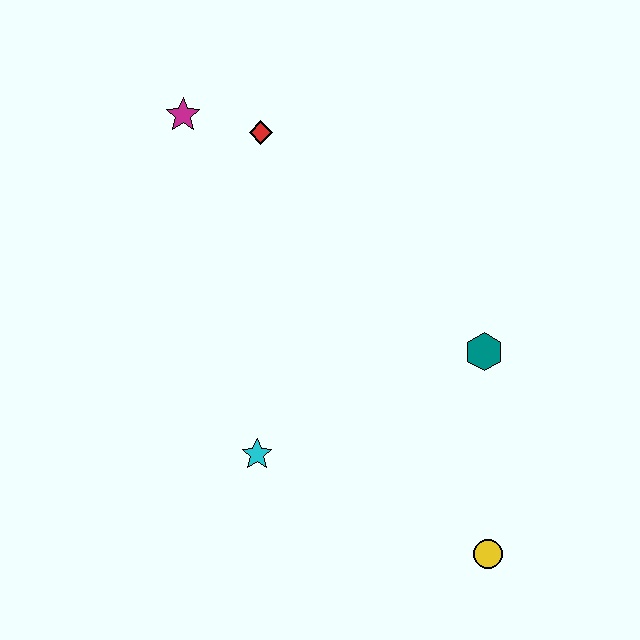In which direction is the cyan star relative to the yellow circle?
The cyan star is to the left of the yellow circle.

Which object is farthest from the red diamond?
The yellow circle is farthest from the red diamond.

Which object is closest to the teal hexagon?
The yellow circle is closest to the teal hexagon.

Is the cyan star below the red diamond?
Yes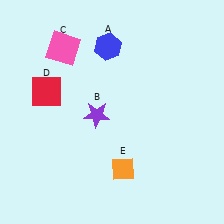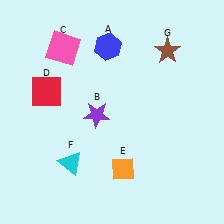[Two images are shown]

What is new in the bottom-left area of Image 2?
A cyan triangle (F) was added in the bottom-left area of Image 2.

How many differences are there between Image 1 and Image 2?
There are 2 differences between the two images.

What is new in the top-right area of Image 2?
A brown star (G) was added in the top-right area of Image 2.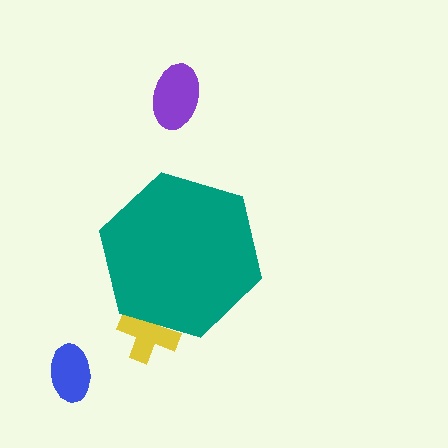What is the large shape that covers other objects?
A teal hexagon.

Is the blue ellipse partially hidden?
No, the blue ellipse is fully visible.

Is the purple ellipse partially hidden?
No, the purple ellipse is fully visible.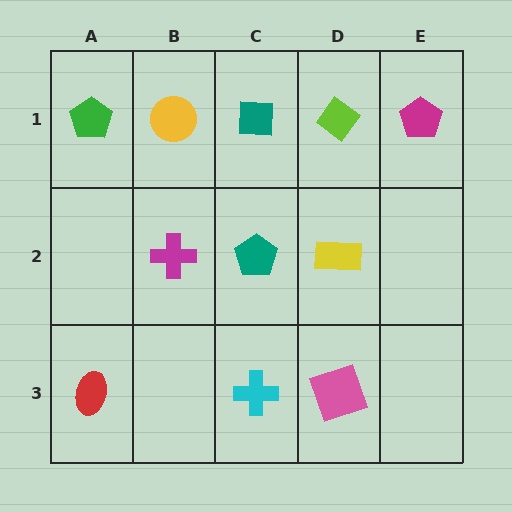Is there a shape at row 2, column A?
No, that cell is empty.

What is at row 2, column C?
A teal pentagon.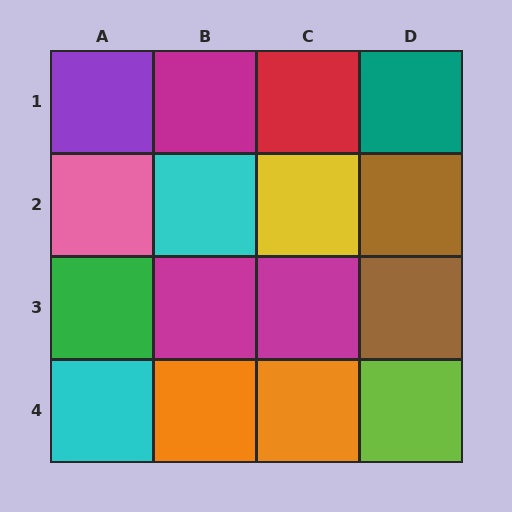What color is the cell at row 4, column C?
Orange.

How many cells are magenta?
3 cells are magenta.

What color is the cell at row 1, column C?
Red.